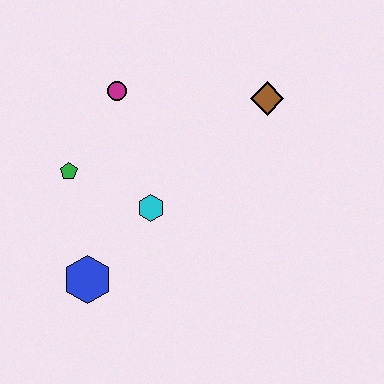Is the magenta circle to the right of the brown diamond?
No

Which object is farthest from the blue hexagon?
The brown diamond is farthest from the blue hexagon.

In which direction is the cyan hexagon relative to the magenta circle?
The cyan hexagon is below the magenta circle.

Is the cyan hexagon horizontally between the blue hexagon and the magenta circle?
No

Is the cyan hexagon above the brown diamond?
No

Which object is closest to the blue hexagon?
The cyan hexagon is closest to the blue hexagon.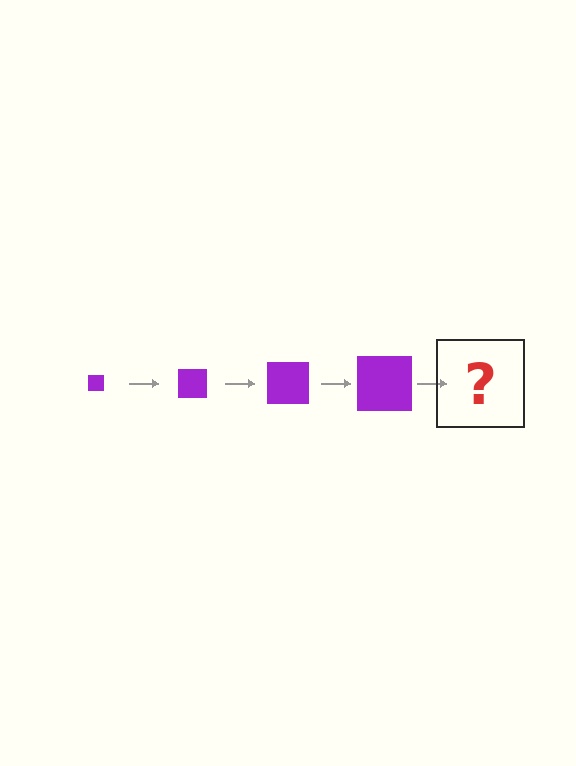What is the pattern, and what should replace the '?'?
The pattern is that the square gets progressively larger each step. The '?' should be a purple square, larger than the previous one.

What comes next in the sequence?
The next element should be a purple square, larger than the previous one.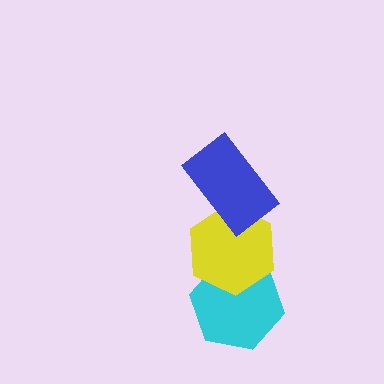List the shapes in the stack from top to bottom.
From top to bottom: the blue rectangle, the yellow hexagon, the cyan hexagon.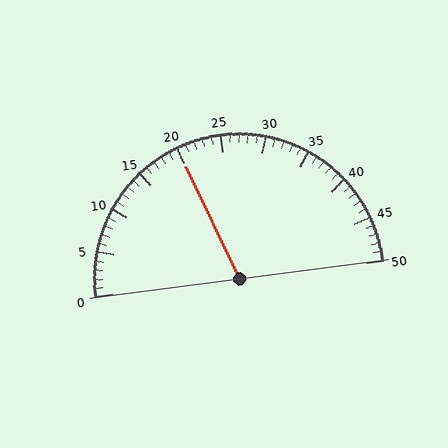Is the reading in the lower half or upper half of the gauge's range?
The reading is in the lower half of the range (0 to 50).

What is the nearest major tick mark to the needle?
The nearest major tick mark is 20.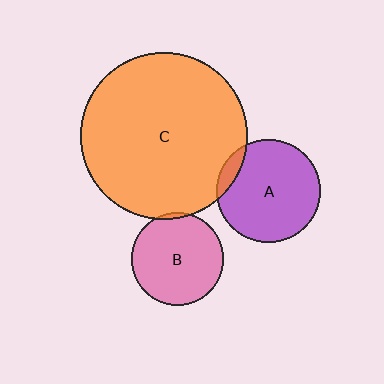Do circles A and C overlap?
Yes.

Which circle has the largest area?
Circle C (orange).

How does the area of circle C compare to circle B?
Approximately 3.3 times.